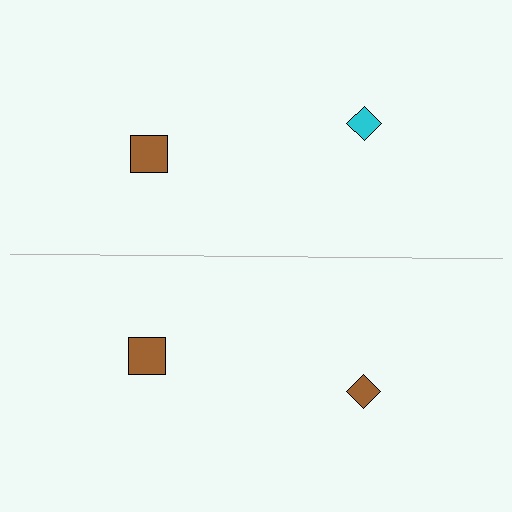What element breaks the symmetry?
The brown diamond on the bottom side breaks the symmetry — its mirror counterpart is cyan.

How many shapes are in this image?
There are 4 shapes in this image.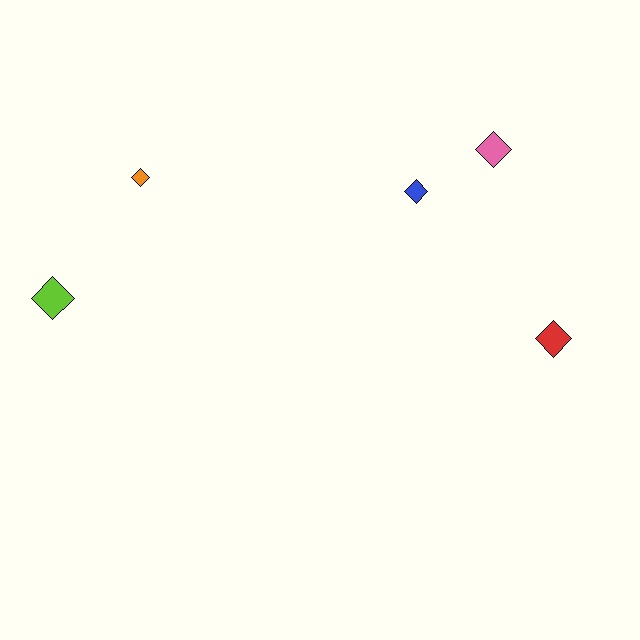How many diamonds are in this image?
There are 5 diamonds.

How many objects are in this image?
There are 5 objects.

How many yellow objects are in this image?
There are no yellow objects.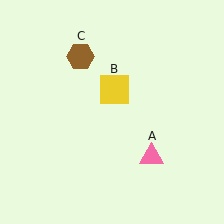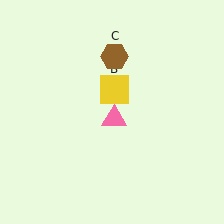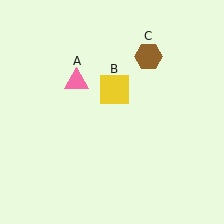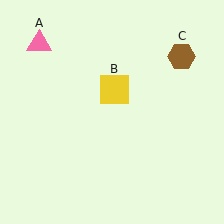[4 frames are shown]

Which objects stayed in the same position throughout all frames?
Yellow square (object B) remained stationary.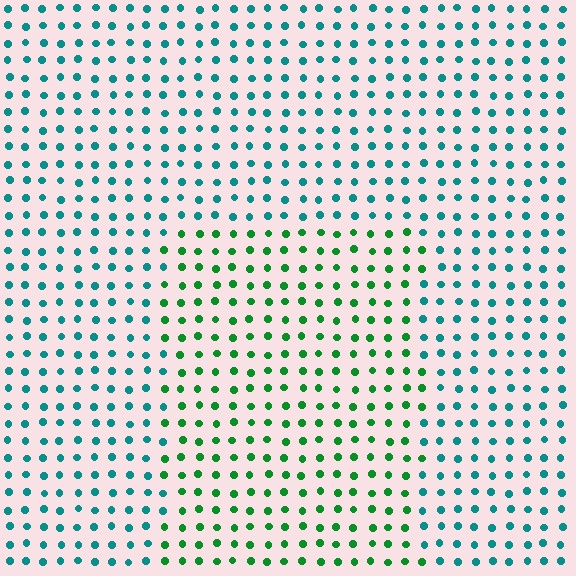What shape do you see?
I see a rectangle.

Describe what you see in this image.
The image is filled with small teal elements in a uniform arrangement. A rectangle-shaped region is visible where the elements are tinted to a slightly different hue, forming a subtle color boundary.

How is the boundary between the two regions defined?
The boundary is defined purely by a slight shift in hue (about 44 degrees). Spacing, size, and orientation are identical on both sides.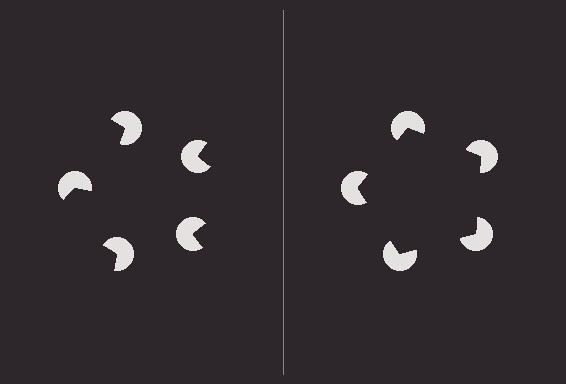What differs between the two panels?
The pac-man discs are positioned identically on both sides; only the wedge orientations differ. On the right they align to a pentagon; on the left they are misaligned.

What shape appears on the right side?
An illusory pentagon.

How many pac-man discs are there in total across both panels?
10 — 5 on each side.